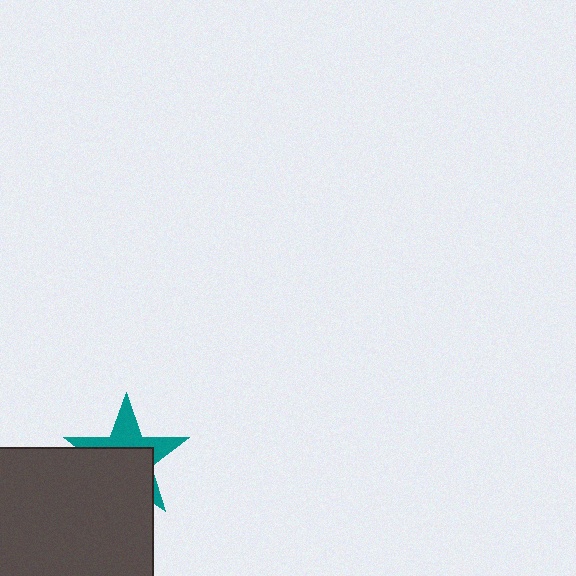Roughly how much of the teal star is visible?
A small part of it is visible (roughly 44%).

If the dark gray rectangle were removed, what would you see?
You would see the complete teal star.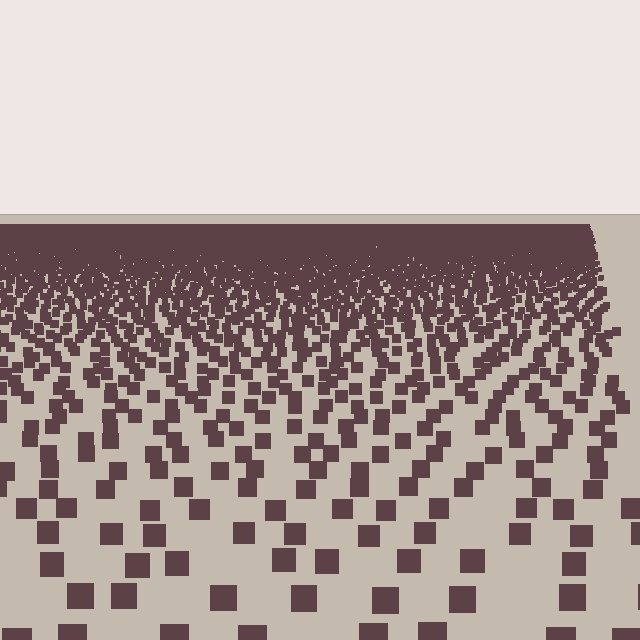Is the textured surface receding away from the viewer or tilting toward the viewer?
The surface is receding away from the viewer. Texture elements get smaller and denser toward the top.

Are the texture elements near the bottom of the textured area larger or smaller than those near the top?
Larger. Near the bottom, elements are closer to the viewer and appear at a bigger on-screen size.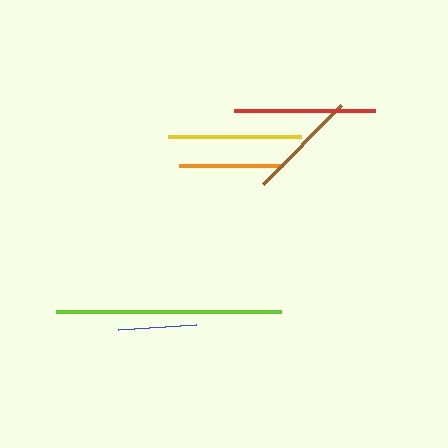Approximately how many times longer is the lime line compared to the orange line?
The lime line is approximately 2.2 times the length of the orange line.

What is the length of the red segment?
The red segment is approximately 141 pixels long.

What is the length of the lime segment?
The lime segment is approximately 225 pixels long.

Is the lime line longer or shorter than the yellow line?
The lime line is longer than the yellow line.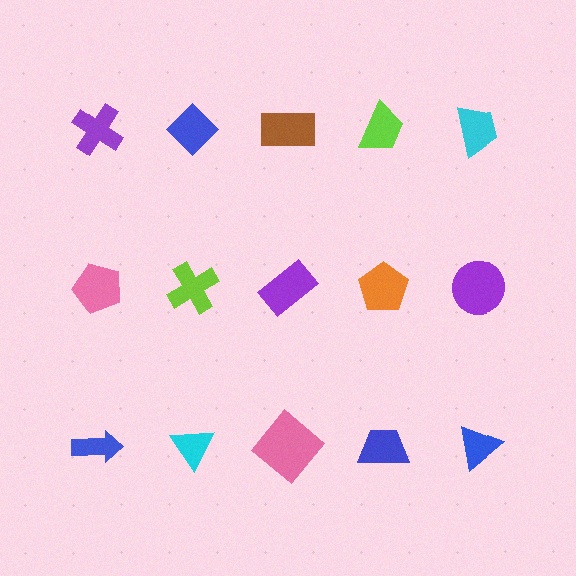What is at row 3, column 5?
A blue triangle.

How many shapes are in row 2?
5 shapes.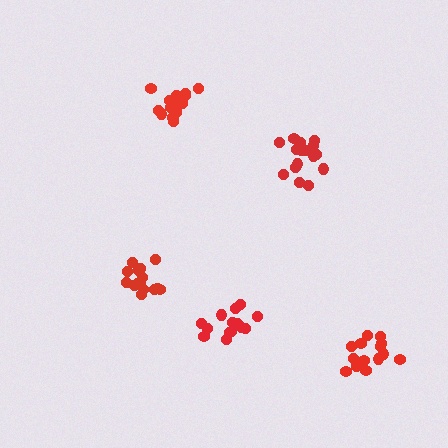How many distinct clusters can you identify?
There are 5 distinct clusters.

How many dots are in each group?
Group 1: 17 dots, Group 2: 14 dots, Group 3: 15 dots, Group 4: 15 dots, Group 5: 17 dots (78 total).